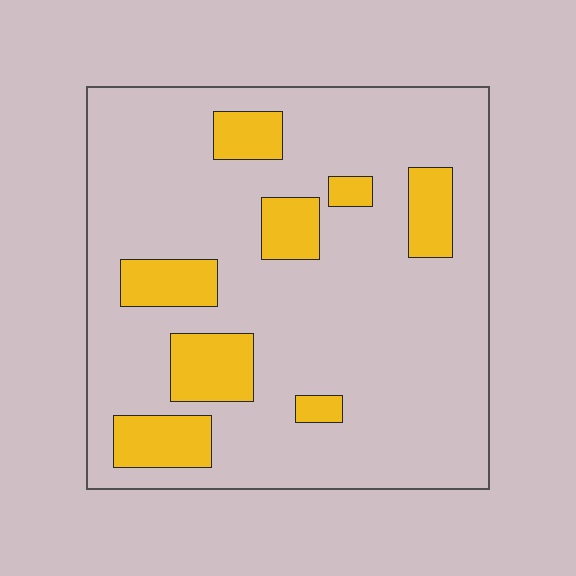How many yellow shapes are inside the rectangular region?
8.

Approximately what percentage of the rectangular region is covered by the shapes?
Approximately 20%.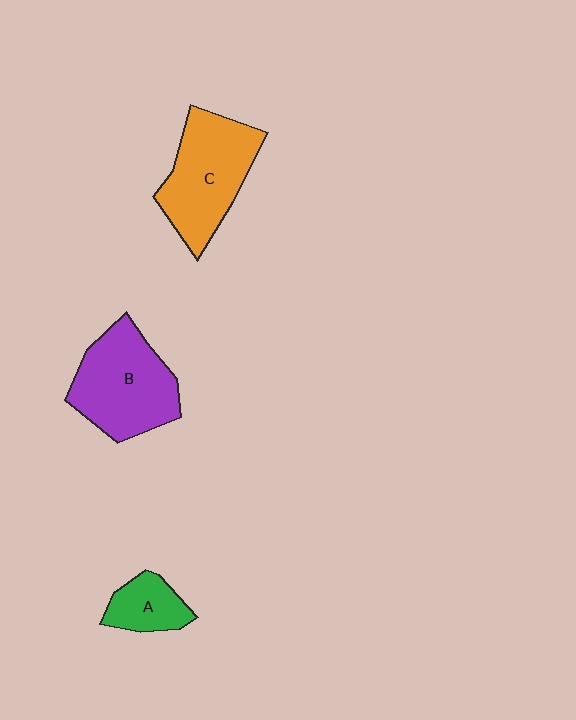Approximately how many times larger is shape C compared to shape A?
Approximately 2.4 times.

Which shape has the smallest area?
Shape A (green).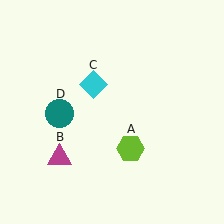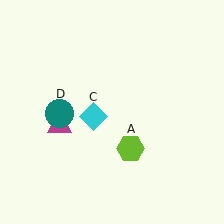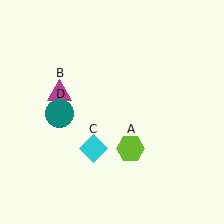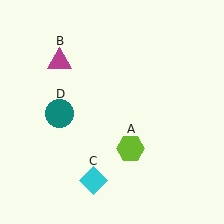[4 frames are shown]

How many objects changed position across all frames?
2 objects changed position: magenta triangle (object B), cyan diamond (object C).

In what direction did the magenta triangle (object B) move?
The magenta triangle (object B) moved up.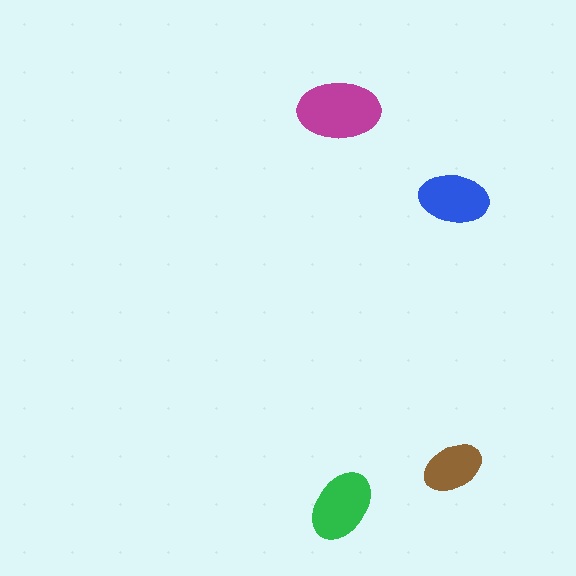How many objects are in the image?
There are 4 objects in the image.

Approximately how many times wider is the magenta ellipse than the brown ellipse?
About 1.5 times wider.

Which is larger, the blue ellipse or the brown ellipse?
The blue one.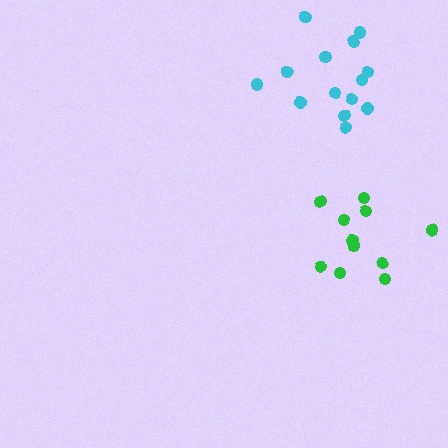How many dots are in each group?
Group 1: 11 dots, Group 2: 14 dots (25 total).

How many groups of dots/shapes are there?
There are 2 groups.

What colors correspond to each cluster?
The clusters are colored: green, cyan.